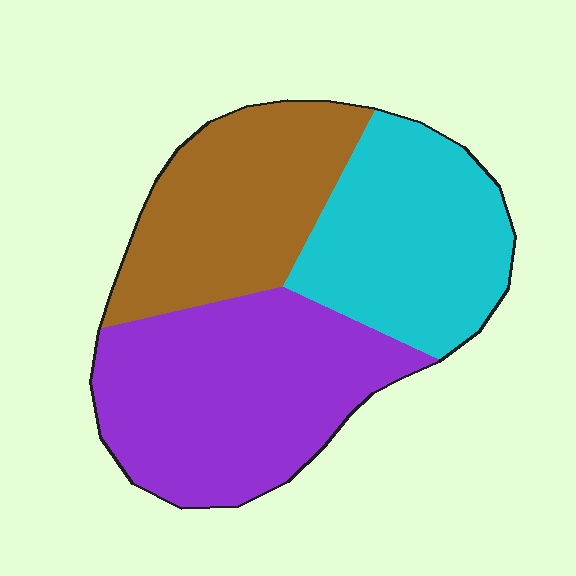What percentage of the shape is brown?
Brown covers 29% of the shape.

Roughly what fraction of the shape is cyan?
Cyan takes up about one third (1/3) of the shape.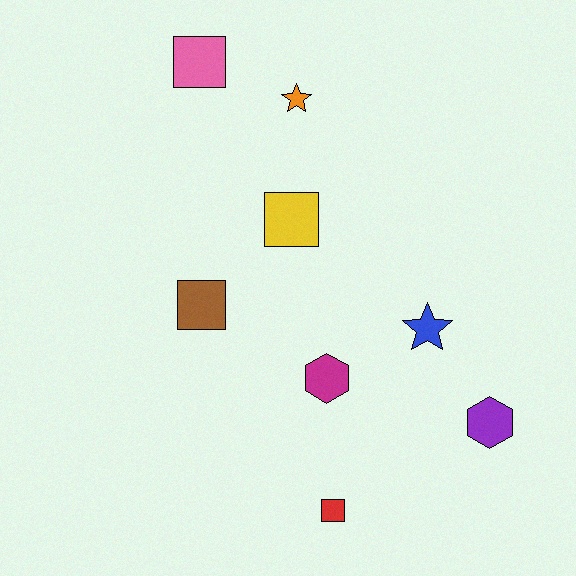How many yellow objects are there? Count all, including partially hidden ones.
There is 1 yellow object.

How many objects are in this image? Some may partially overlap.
There are 8 objects.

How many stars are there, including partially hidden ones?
There are 2 stars.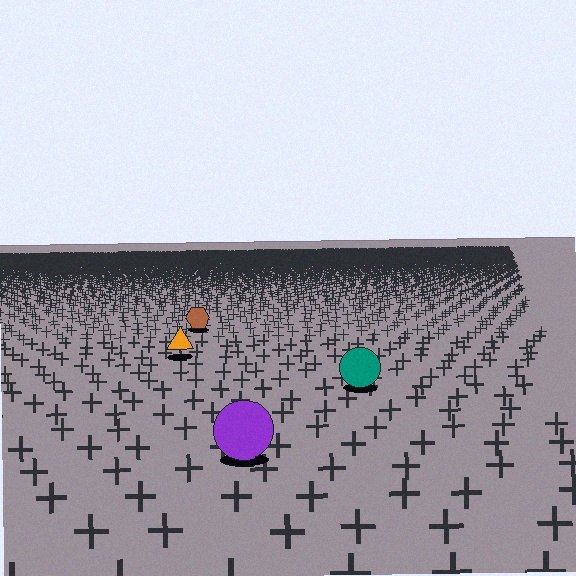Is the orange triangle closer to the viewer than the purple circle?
No. The purple circle is closer — you can tell from the texture gradient: the ground texture is coarser near it.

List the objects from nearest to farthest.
From nearest to farthest: the purple circle, the teal circle, the orange triangle, the brown hexagon.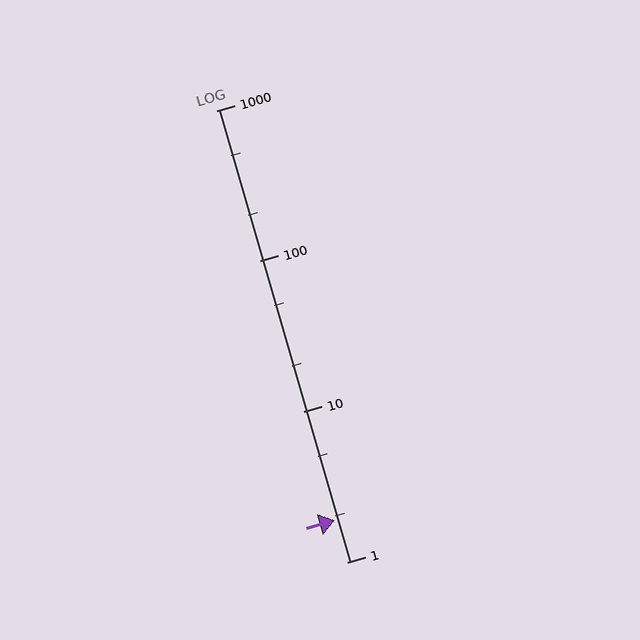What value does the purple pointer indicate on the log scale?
The pointer indicates approximately 1.9.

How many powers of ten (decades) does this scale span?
The scale spans 3 decades, from 1 to 1000.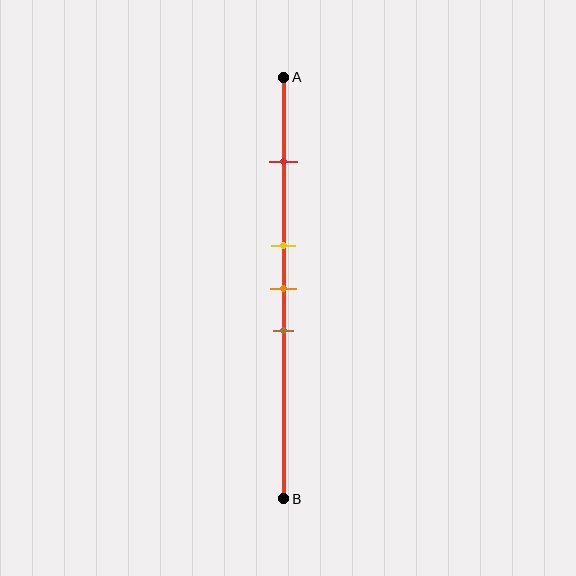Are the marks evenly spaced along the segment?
No, the marks are not evenly spaced.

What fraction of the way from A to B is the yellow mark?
The yellow mark is approximately 40% (0.4) of the way from A to B.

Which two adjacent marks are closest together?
The yellow and orange marks are the closest adjacent pair.